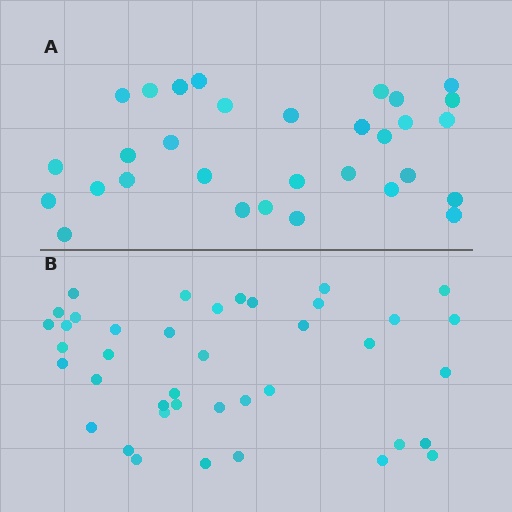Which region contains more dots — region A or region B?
Region B (the bottom region) has more dots.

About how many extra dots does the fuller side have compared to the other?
Region B has roughly 8 or so more dots than region A.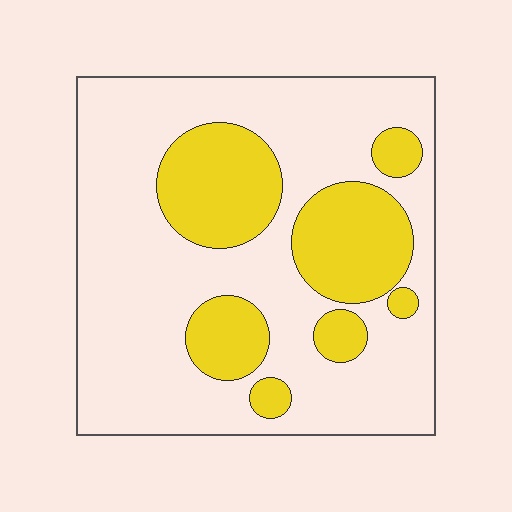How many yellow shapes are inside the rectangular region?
7.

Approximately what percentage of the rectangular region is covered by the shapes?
Approximately 30%.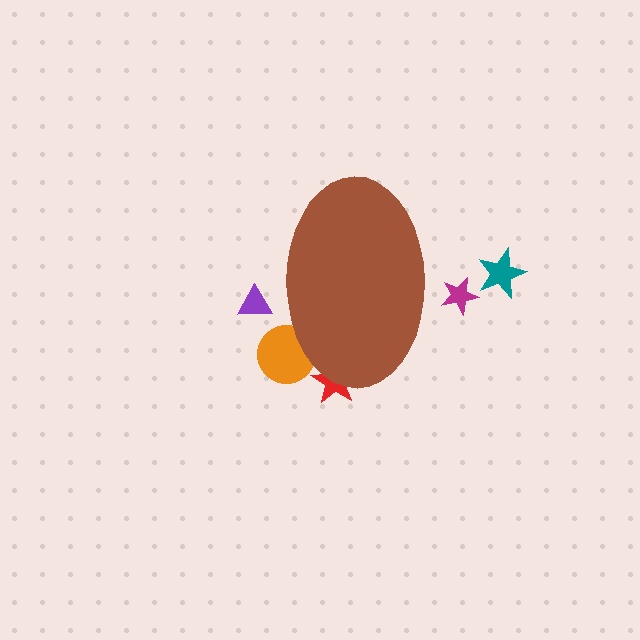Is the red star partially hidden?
Yes, the red star is partially hidden behind the brown ellipse.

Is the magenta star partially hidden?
Yes, the magenta star is partially hidden behind the brown ellipse.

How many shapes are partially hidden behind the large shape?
4 shapes are partially hidden.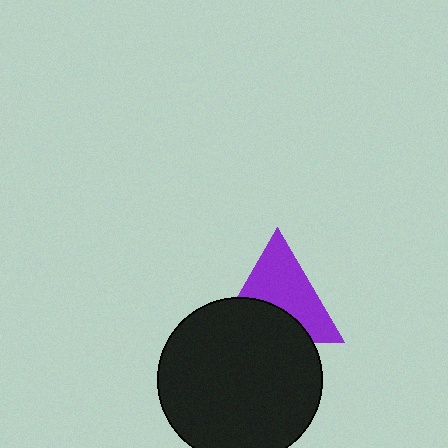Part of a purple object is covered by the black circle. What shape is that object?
It is a triangle.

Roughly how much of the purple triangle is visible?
About half of it is visible (roughly 59%).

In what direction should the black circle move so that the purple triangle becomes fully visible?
The black circle should move down. That is the shortest direction to clear the overlap and leave the purple triangle fully visible.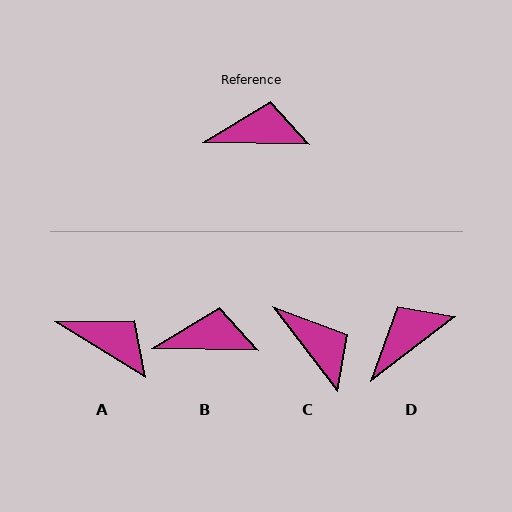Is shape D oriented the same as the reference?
No, it is off by about 38 degrees.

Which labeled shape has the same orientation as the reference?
B.